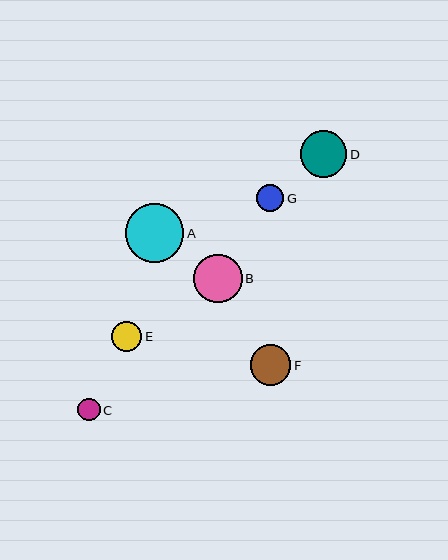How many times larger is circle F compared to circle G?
Circle F is approximately 1.5 times the size of circle G.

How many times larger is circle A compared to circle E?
Circle A is approximately 2.0 times the size of circle E.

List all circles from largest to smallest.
From largest to smallest: A, B, D, F, E, G, C.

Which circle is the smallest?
Circle C is the smallest with a size of approximately 23 pixels.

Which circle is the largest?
Circle A is the largest with a size of approximately 58 pixels.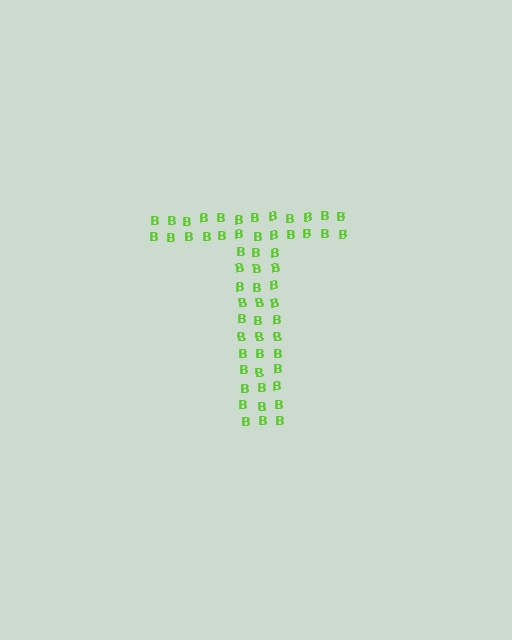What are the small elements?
The small elements are letter B's.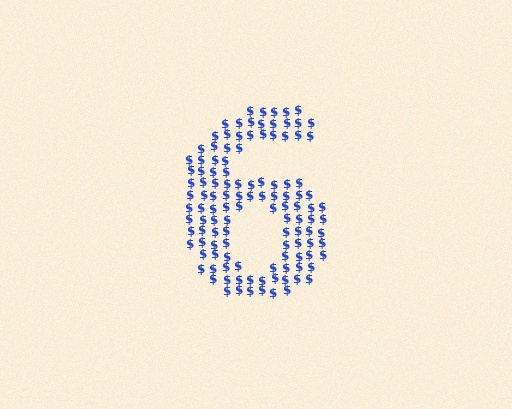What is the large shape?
The large shape is the digit 6.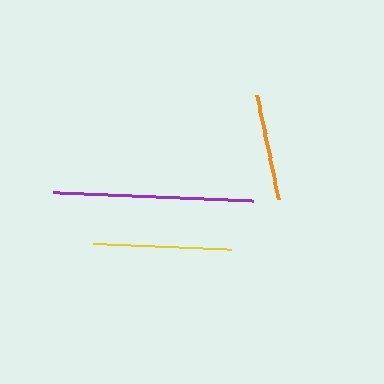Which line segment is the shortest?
The orange line is the shortest at approximately 106 pixels.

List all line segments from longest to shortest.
From longest to shortest: purple, yellow, orange.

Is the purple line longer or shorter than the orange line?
The purple line is longer than the orange line.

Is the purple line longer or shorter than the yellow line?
The purple line is longer than the yellow line.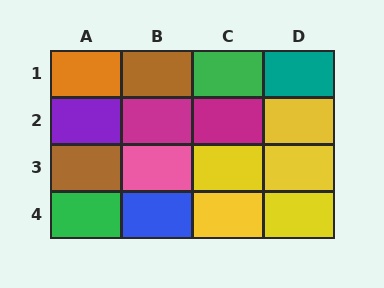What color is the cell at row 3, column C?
Yellow.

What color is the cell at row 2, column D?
Yellow.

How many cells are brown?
2 cells are brown.